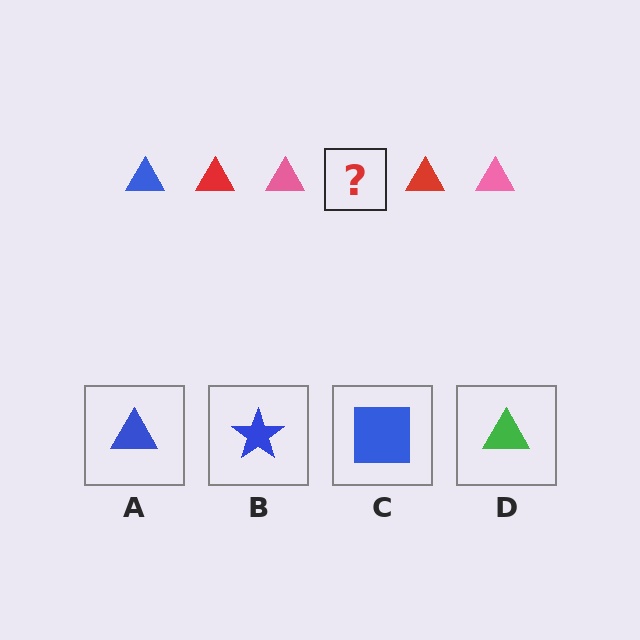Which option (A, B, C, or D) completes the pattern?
A.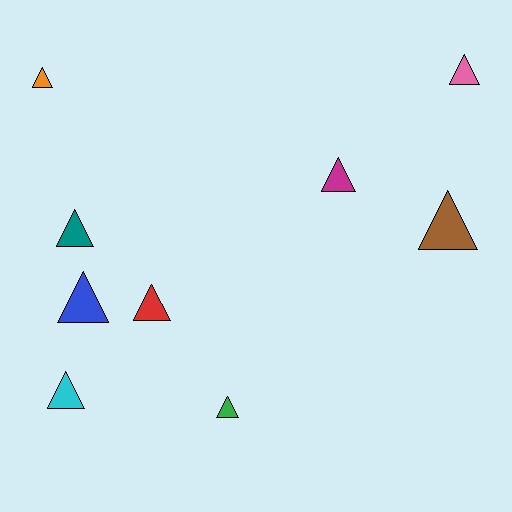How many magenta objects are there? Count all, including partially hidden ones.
There is 1 magenta object.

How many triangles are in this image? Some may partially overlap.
There are 9 triangles.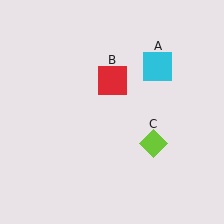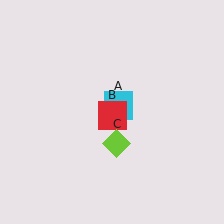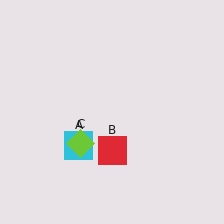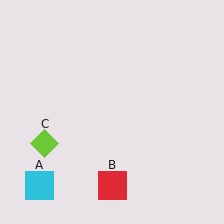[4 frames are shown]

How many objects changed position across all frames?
3 objects changed position: cyan square (object A), red square (object B), lime diamond (object C).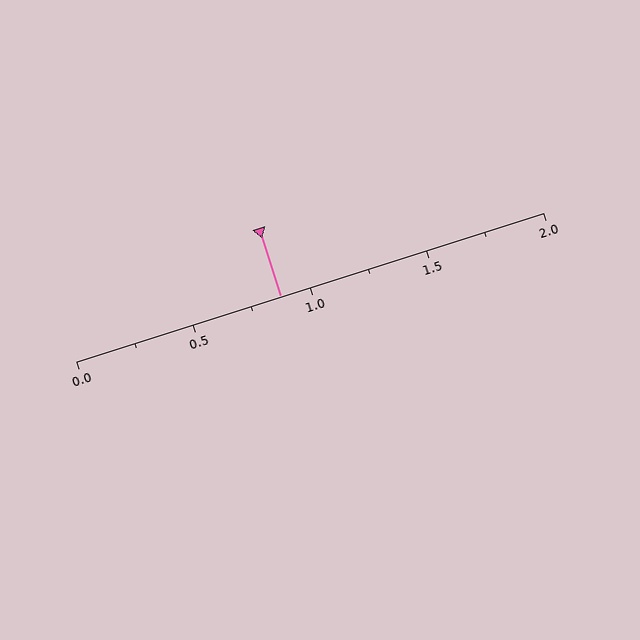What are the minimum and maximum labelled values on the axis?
The axis runs from 0.0 to 2.0.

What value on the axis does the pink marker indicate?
The marker indicates approximately 0.88.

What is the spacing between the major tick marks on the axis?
The major ticks are spaced 0.5 apart.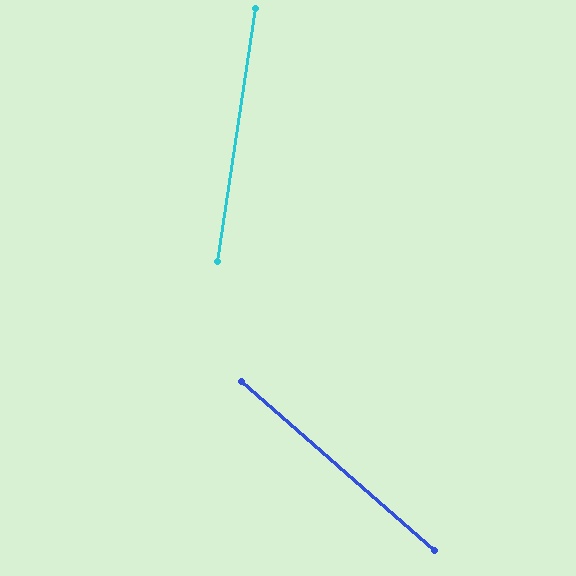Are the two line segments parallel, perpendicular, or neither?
Neither parallel nor perpendicular — they differ by about 57°.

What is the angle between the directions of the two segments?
Approximately 57 degrees.